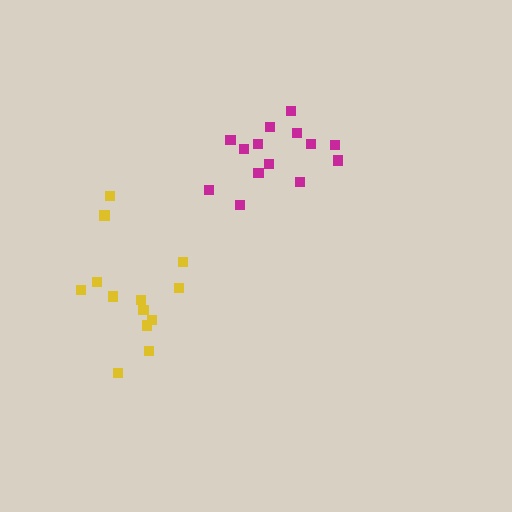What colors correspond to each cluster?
The clusters are colored: yellow, magenta.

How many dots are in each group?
Group 1: 13 dots, Group 2: 14 dots (27 total).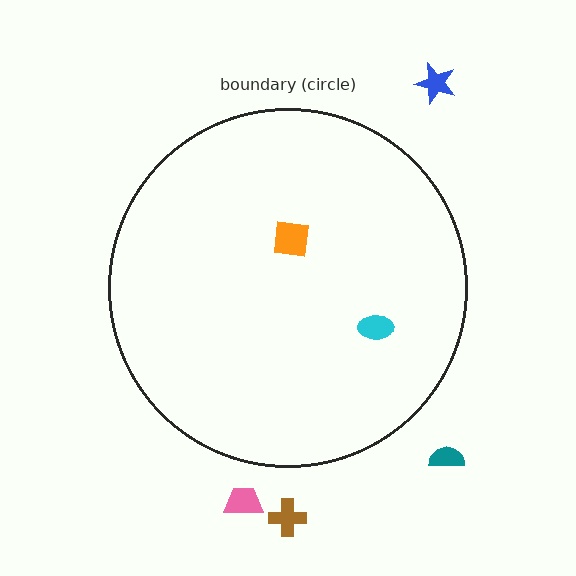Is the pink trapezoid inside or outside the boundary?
Outside.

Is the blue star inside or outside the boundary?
Outside.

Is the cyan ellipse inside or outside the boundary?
Inside.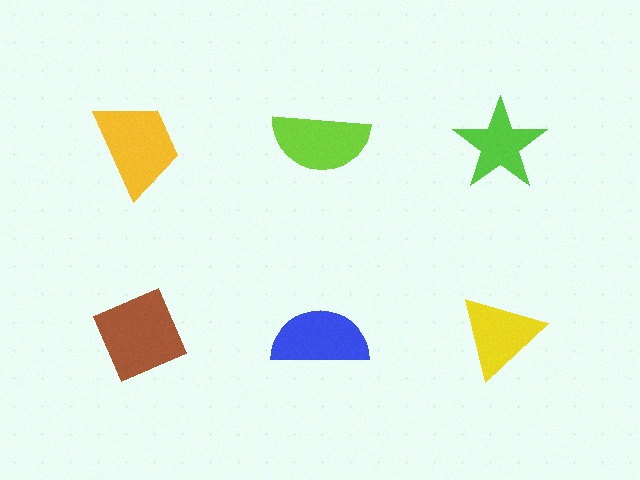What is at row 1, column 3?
A lime star.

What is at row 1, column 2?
A lime semicircle.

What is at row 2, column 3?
A yellow triangle.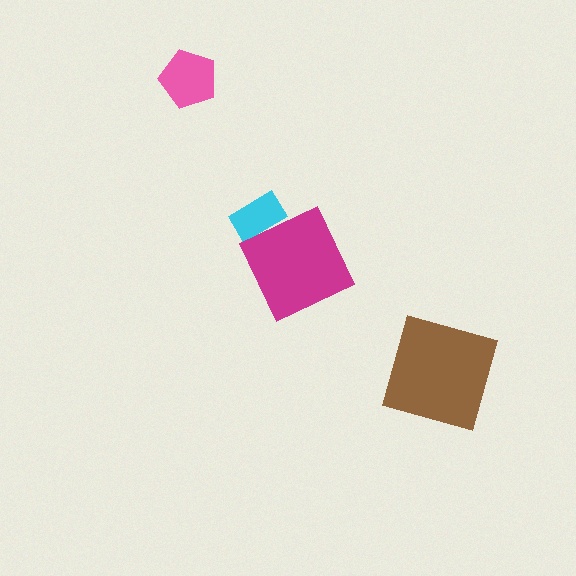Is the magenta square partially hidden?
No, no other shape covers it.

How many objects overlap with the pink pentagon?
0 objects overlap with the pink pentagon.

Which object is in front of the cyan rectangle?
The magenta square is in front of the cyan rectangle.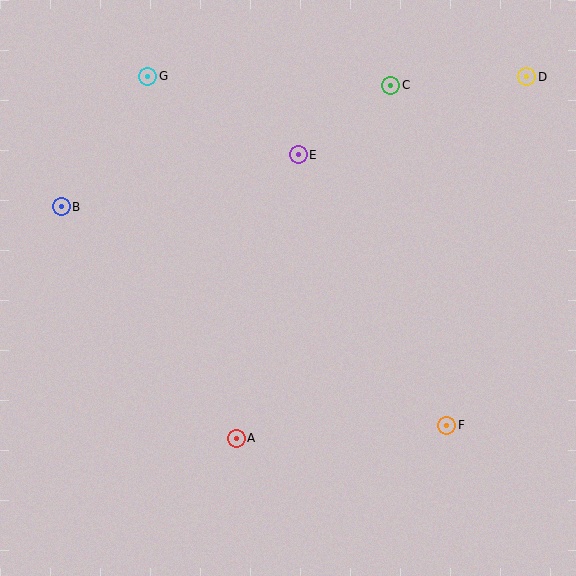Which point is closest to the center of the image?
Point E at (298, 155) is closest to the center.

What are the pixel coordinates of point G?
Point G is at (148, 76).